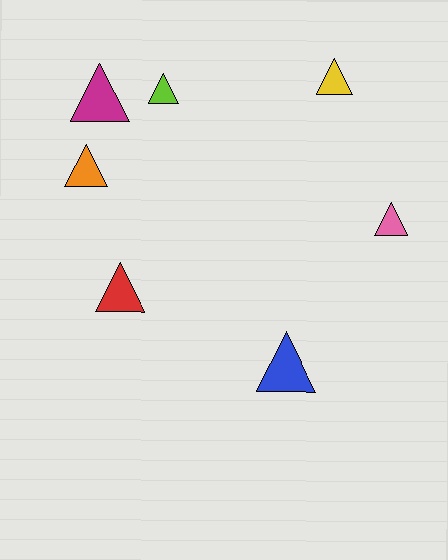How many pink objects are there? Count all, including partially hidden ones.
There is 1 pink object.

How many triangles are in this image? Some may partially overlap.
There are 7 triangles.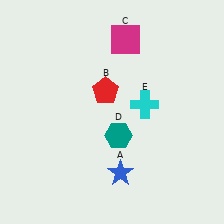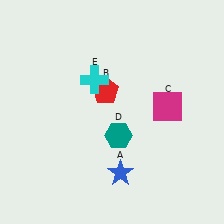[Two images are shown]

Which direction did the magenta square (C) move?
The magenta square (C) moved down.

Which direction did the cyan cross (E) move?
The cyan cross (E) moved left.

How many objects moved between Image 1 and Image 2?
2 objects moved between the two images.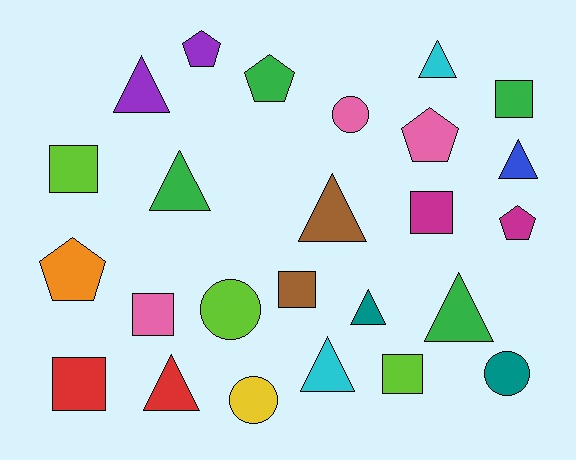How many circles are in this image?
There are 4 circles.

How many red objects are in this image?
There are 2 red objects.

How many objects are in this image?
There are 25 objects.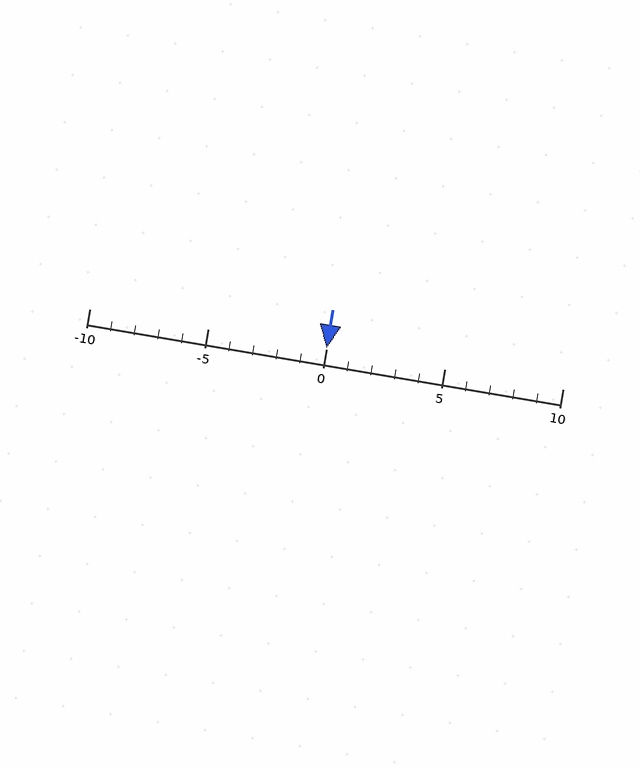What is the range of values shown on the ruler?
The ruler shows values from -10 to 10.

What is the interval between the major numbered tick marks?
The major tick marks are spaced 5 units apart.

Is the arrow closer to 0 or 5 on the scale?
The arrow is closer to 0.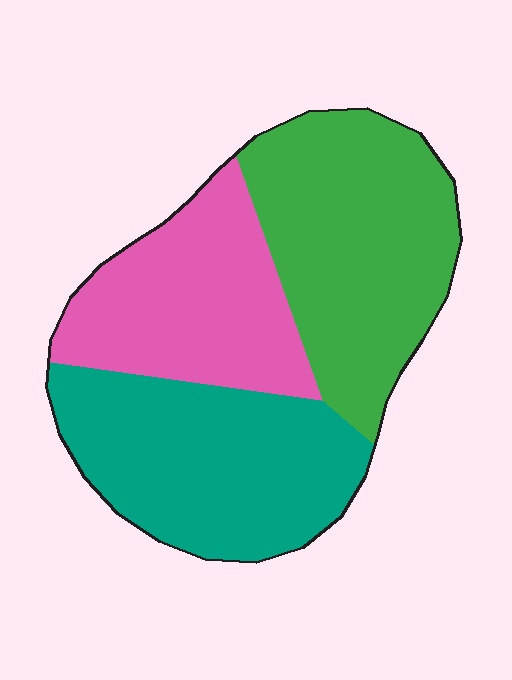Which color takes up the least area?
Pink, at roughly 30%.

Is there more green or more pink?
Green.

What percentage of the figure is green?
Green covers 37% of the figure.